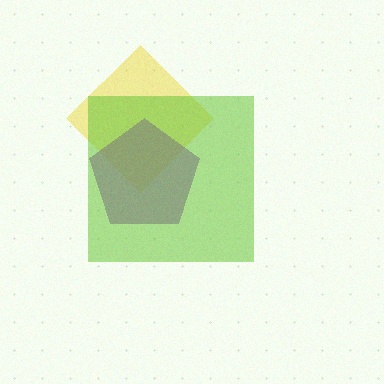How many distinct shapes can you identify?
There are 3 distinct shapes: a yellow diamond, a purple pentagon, a lime square.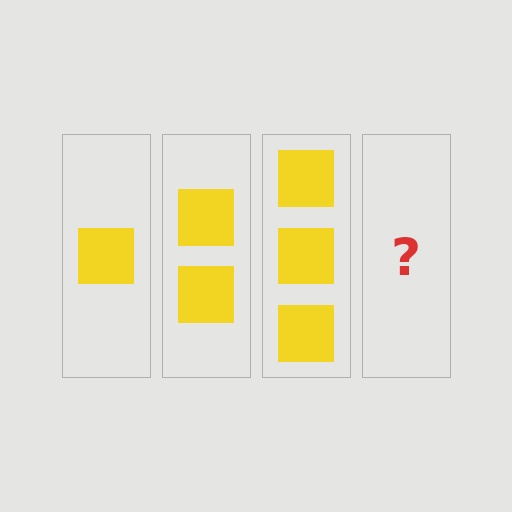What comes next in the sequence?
The next element should be 4 squares.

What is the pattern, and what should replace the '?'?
The pattern is that each step adds one more square. The '?' should be 4 squares.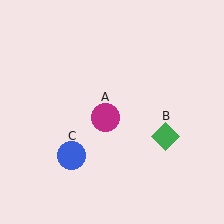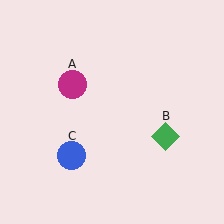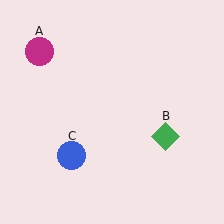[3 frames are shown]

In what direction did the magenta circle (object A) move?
The magenta circle (object A) moved up and to the left.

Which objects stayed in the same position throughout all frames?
Green diamond (object B) and blue circle (object C) remained stationary.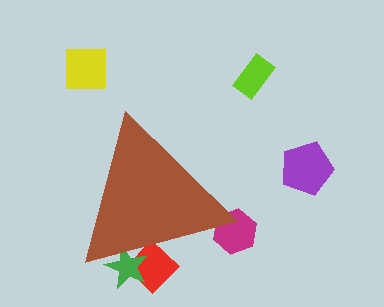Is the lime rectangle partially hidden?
No, the lime rectangle is fully visible.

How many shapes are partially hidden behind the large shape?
3 shapes are partially hidden.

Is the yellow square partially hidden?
No, the yellow square is fully visible.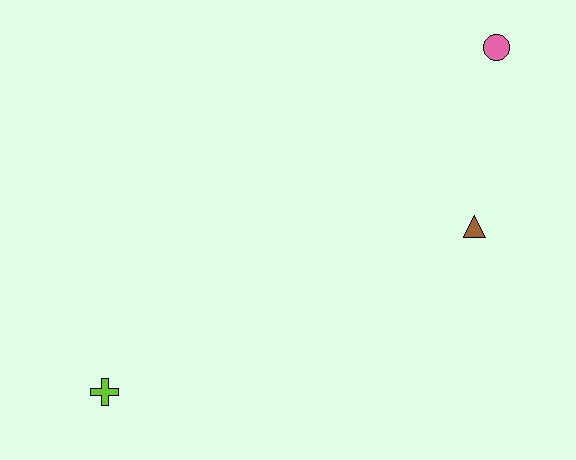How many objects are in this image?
There are 3 objects.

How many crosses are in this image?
There is 1 cross.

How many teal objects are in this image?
There are no teal objects.